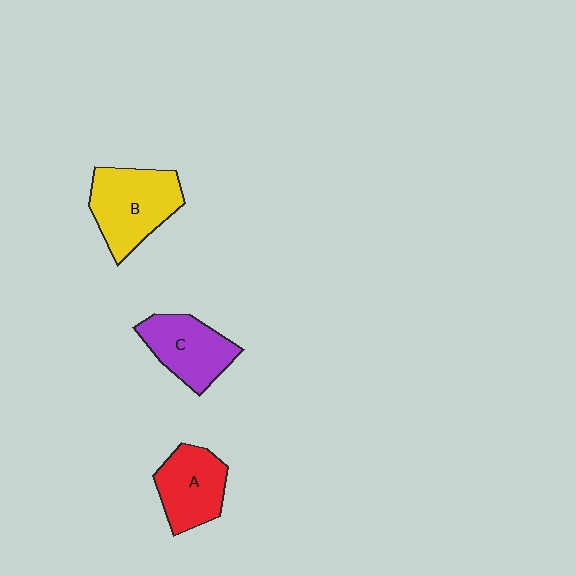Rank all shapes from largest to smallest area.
From largest to smallest: B (yellow), C (purple), A (red).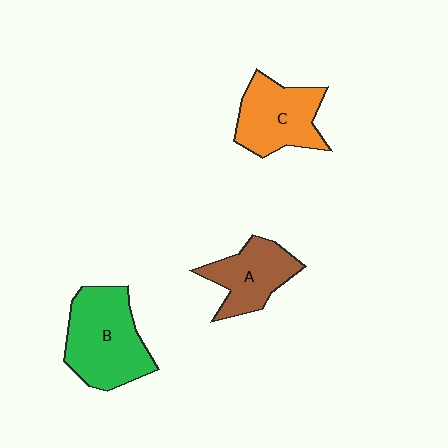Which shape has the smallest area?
Shape A (brown).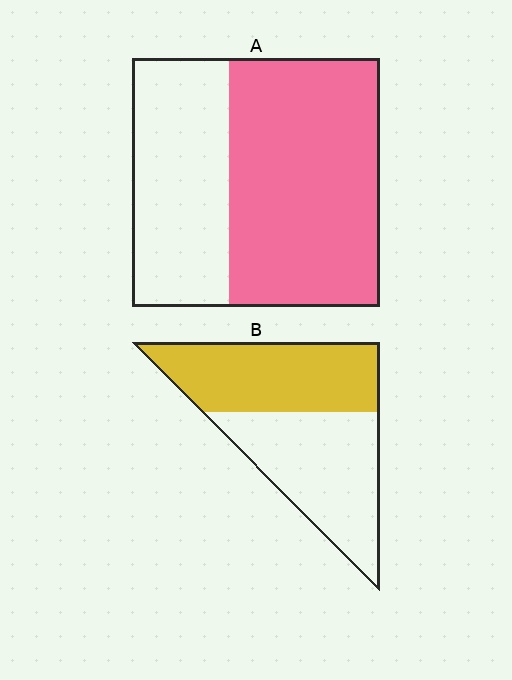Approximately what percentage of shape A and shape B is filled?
A is approximately 60% and B is approximately 50%.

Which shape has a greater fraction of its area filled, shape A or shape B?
Shape A.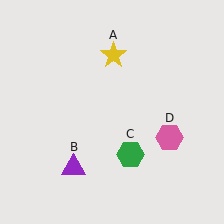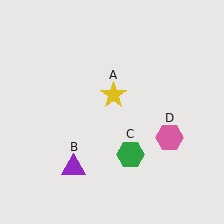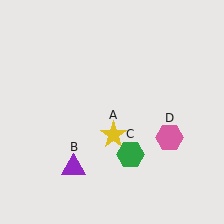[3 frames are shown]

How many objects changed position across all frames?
1 object changed position: yellow star (object A).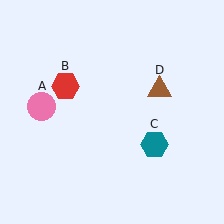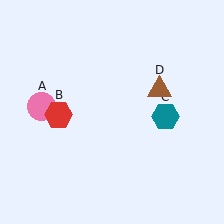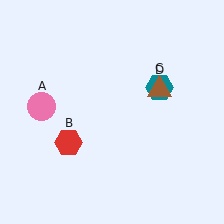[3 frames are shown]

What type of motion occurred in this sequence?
The red hexagon (object B), teal hexagon (object C) rotated counterclockwise around the center of the scene.